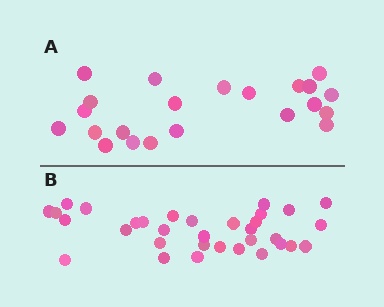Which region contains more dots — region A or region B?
Region B (the bottom region) has more dots.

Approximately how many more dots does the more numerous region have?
Region B has roughly 12 or so more dots than region A.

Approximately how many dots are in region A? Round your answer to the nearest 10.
About 20 dots. (The exact count is 22, which rounds to 20.)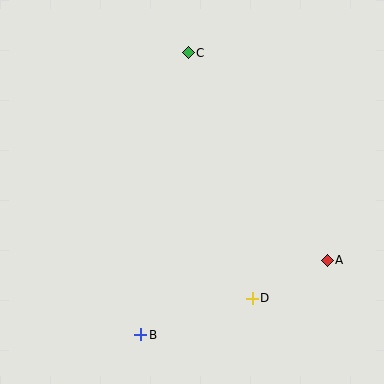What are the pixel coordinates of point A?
Point A is at (327, 260).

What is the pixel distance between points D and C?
The distance between D and C is 253 pixels.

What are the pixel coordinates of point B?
Point B is at (141, 335).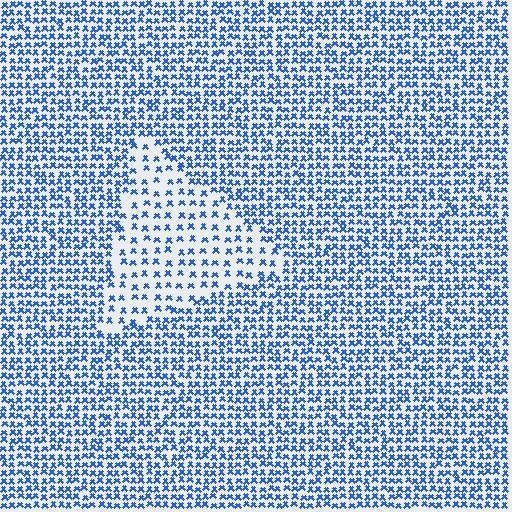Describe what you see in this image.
The image contains small blue elements arranged at two different densities. A triangle-shaped region is visible where the elements are less densely packed than the surrounding area.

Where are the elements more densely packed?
The elements are more densely packed outside the triangle boundary.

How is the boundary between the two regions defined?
The boundary is defined by a change in element density (approximately 2.1x ratio). All elements are the same color, size, and shape.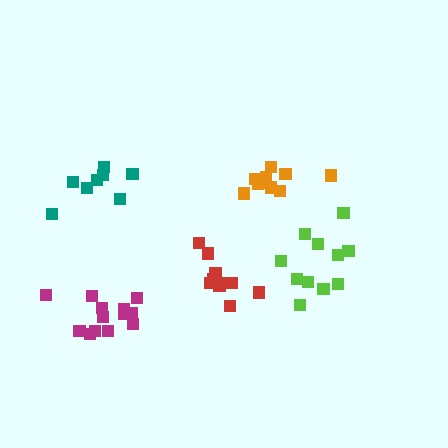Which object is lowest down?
The magenta cluster is bottommost.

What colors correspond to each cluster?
The clusters are colored: orange, teal, lime, red, magenta.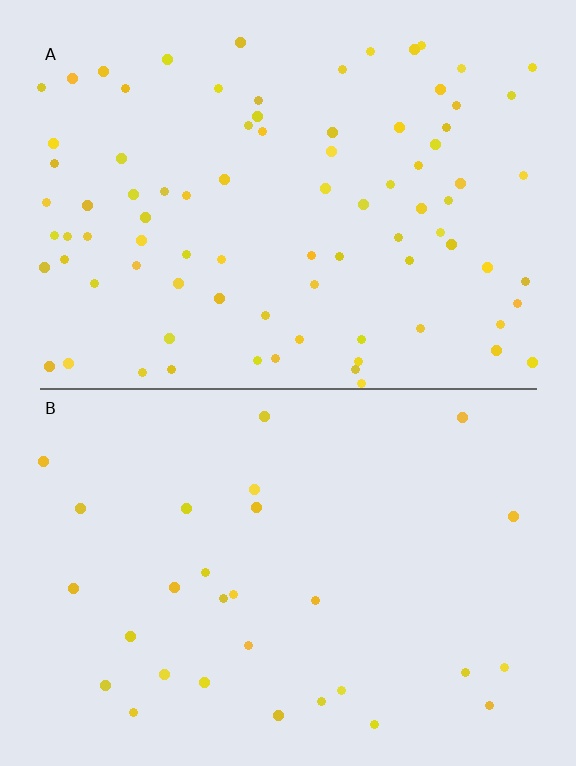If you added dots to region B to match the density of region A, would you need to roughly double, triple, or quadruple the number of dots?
Approximately triple.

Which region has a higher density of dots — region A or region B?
A (the top).